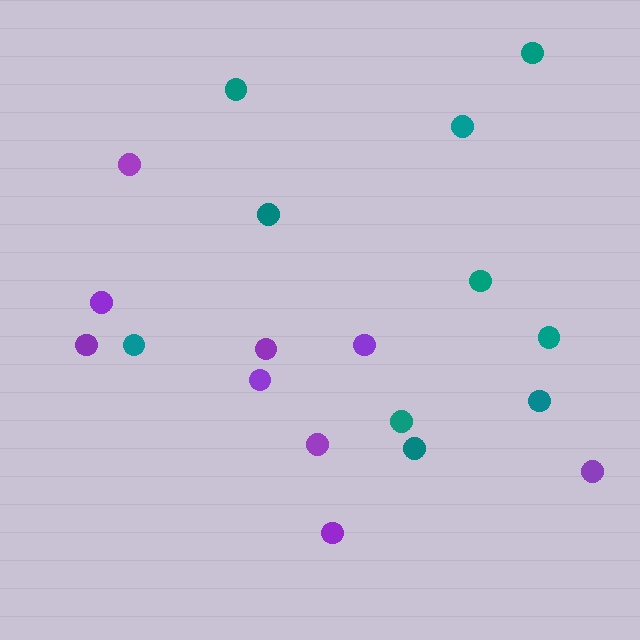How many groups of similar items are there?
There are 2 groups: one group of purple circles (9) and one group of teal circles (10).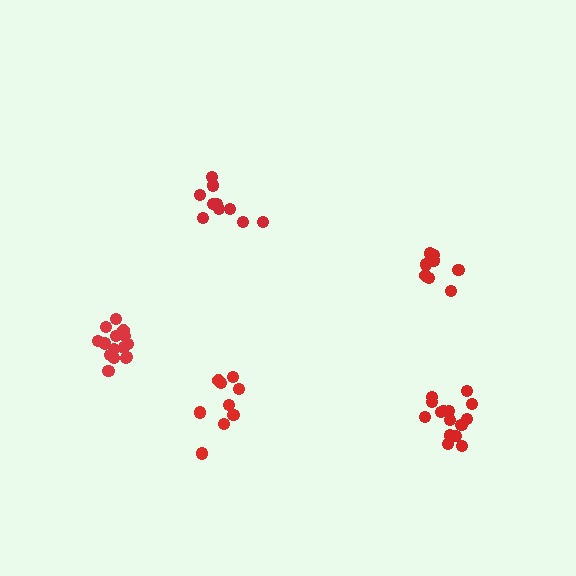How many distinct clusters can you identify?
There are 5 distinct clusters.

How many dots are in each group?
Group 1: 9 dots, Group 2: 10 dots, Group 3: 15 dots, Group 4: 9 dots, Group 5: 15 dots (58 total).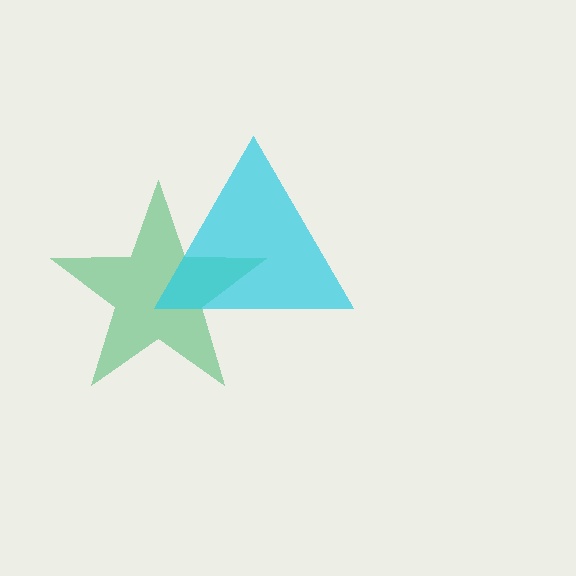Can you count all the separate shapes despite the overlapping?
Yes, there are 2 separate shapes.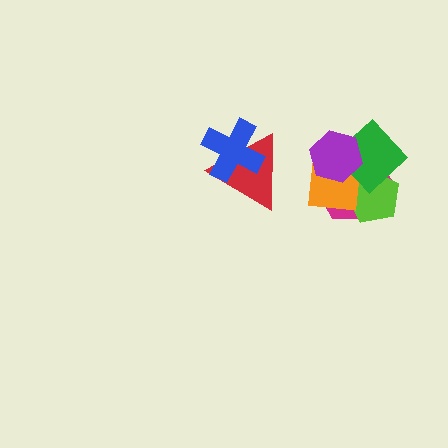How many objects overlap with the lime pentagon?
3 objects overlap with the lime pentagon.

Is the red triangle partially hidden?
Yes, it is partially covered by another shape.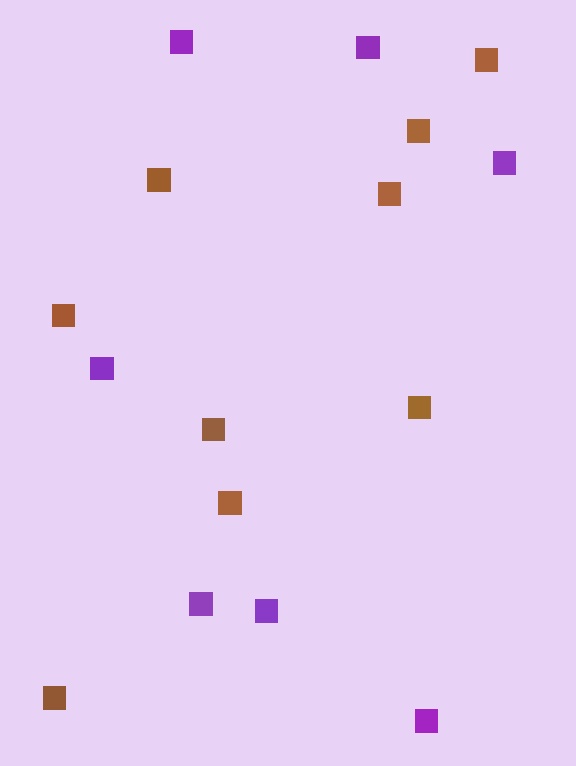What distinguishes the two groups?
There are 2 groups: one group of purple squares (7) and one group of brown squares (9).